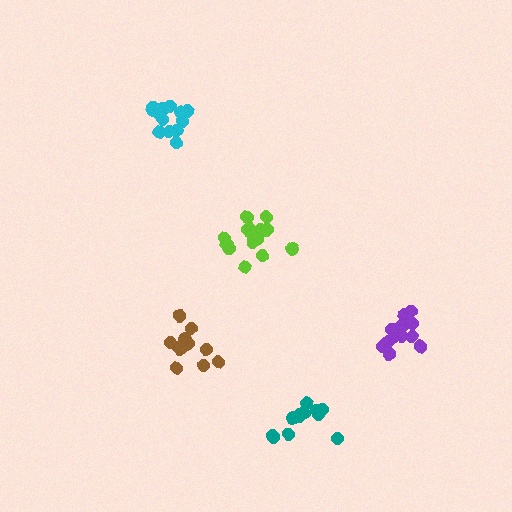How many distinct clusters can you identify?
There are 5 distinct clusters.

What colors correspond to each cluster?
The clusters are colored: lime, cyan, purple, brown, teal.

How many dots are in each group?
Group 1: 16 dots, Group 2: 15 dots, Group 3: 12 dots, Group 4: 12 dots, Group 5: 12 dots (67 total).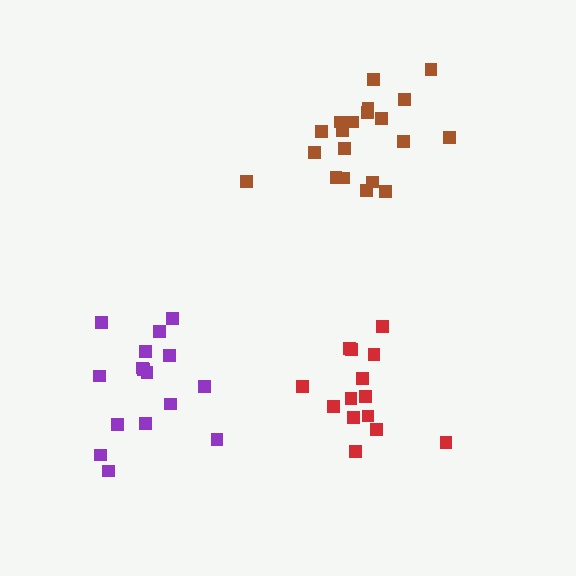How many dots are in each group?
Group 1: 20 dots, Group 2: 14 dots, Group 3: 16 dots (50 total).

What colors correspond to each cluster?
The clusters are colored: brown, red, purple.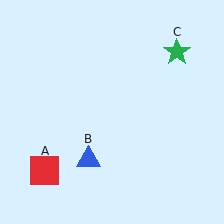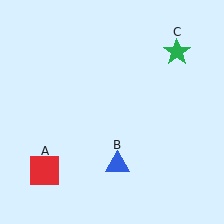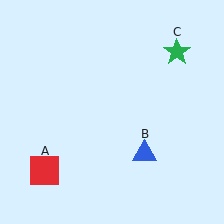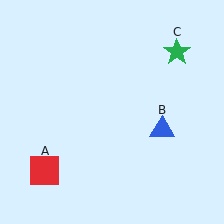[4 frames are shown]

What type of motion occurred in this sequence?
The blue triangle (object B) rotated counterclockwise around the center of the scene.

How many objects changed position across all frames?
1 object changed position: blue triangle (object B).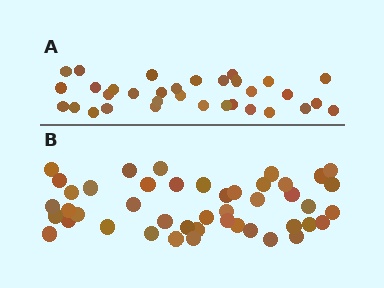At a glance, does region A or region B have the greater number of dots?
Region B (the bottom region) has more dots.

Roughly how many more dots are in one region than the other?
Region B has roughly 12 or so more dots than region A.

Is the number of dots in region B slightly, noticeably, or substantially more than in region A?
Region B has noticeably more, but not dramatically so. The ratio is roughly 1.4 to 1.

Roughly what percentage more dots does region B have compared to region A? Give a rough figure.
About 35% more.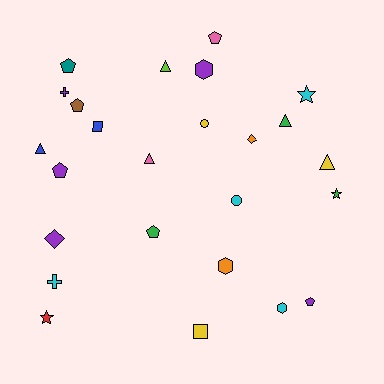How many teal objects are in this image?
There is 1 teal object.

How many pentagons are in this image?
There are 6 pentagons.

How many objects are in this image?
There are 25 objects.